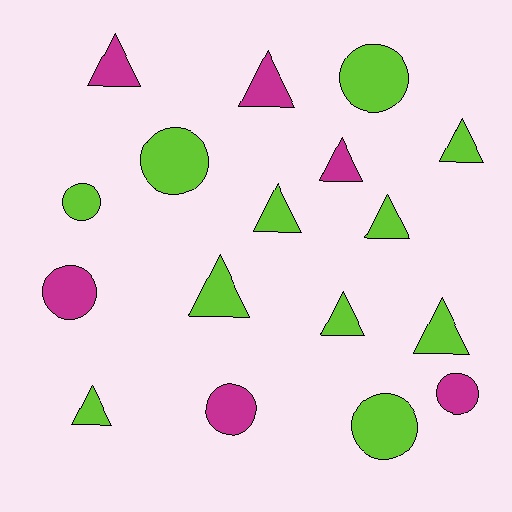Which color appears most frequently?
Lime, with 11 objects.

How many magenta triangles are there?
There are 3 magenta triangles.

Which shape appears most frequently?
Triangle, with 10 objects.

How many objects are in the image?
There are 17 objects.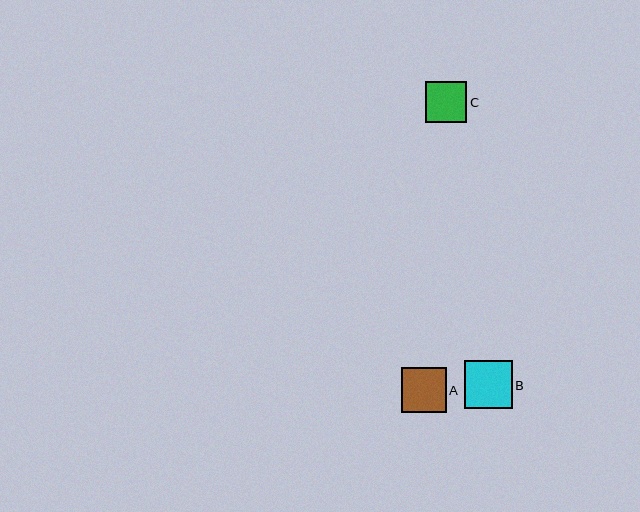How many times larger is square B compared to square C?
Square B is approximately 1.2 times the size of square C.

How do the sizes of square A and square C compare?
Square A and square C are approximately the same size.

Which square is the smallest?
Square C is the smallest with a size of approximately 41 pixels.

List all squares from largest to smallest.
From largest to smallest: B, A, C.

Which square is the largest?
Square B is the largest with a size of approximately 48 pixels.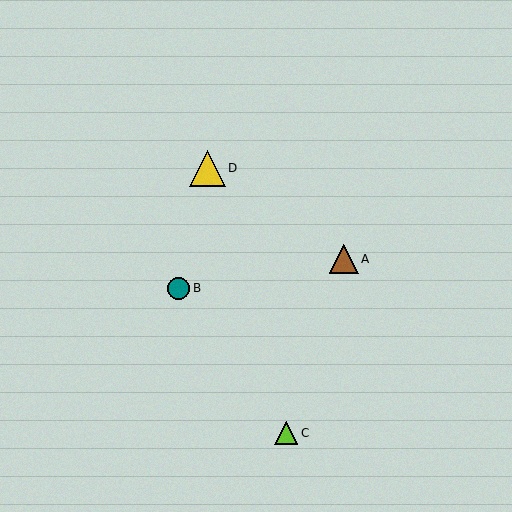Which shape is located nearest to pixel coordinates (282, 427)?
The lime triangle (labeled C) at (286, 433) is nearest to that location.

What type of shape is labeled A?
Shape A is a brown triangle.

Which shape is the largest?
The yellow triangle (labeled D) is the largest.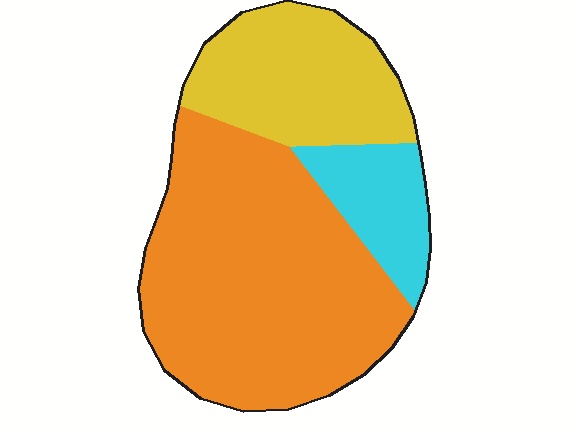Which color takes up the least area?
Cyan, at roughly 15%.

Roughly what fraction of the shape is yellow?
Yellow takes up about one quarter (1/4) of the shape.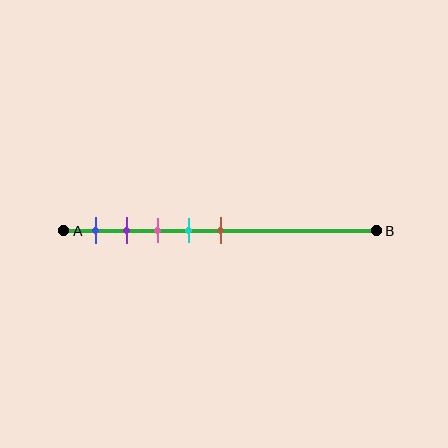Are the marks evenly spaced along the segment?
Yes, the marks are approximately evenly spaced.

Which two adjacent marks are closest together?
The purple and pink marks are the closest adjacent pair.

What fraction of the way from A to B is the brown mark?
The brown mark is approximately 50% (0.5) of the way from A to B.